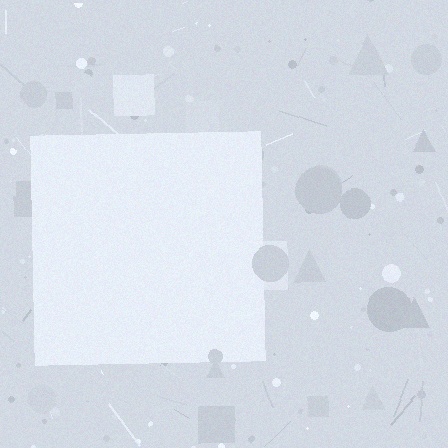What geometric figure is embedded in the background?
A square is embedded in the background.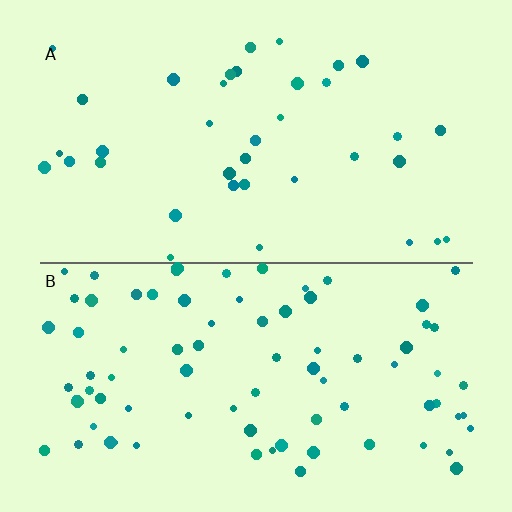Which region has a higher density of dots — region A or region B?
B (the bottom).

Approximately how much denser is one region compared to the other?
Approximately 2.1× — region B over region A.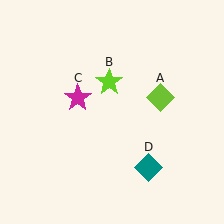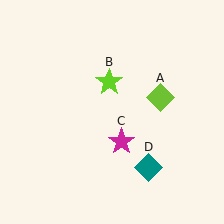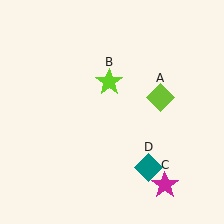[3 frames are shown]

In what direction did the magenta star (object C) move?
The magenta star (object C) moved down and to the right.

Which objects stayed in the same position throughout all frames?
Lime diamond (object A) and lime star (object B) and teal diamond (object D) remained stationary.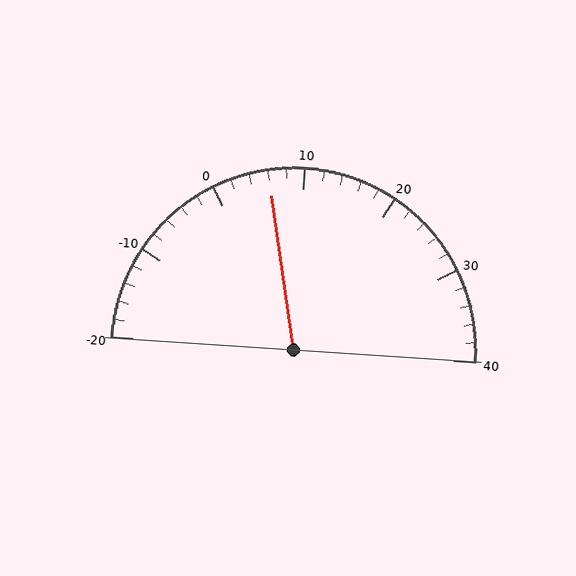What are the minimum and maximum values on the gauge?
The gauge ranges from -20 to 40.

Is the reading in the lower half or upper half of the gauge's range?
The reading is in the lower half of the range (-20 to 40).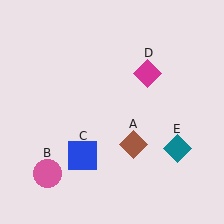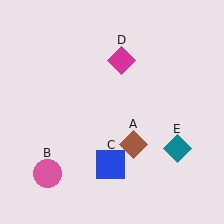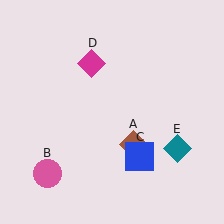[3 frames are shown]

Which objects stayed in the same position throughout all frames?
Brown diamond (object A) and pink circle (object B) and teal diamond (object E) remained stationary.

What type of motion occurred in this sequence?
The blue square (object C), magenta diamond (object D) rotated counterclockwise around the center of the scene.